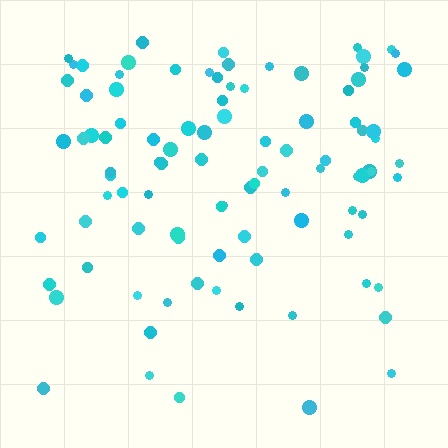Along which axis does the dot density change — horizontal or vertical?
Vertical.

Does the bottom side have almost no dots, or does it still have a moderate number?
Still a moderate number, just noticeably fewer than the top.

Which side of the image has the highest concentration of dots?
The top.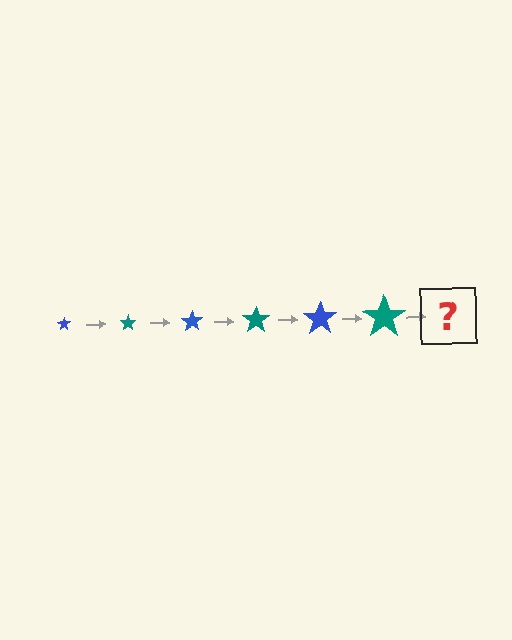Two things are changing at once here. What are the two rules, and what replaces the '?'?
The two rules are that the star grows larger each step and the color cycles through blue and teal. The '?' should be a blue star, larger than the previous one.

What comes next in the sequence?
The next element should be a blue star, larger than the previous one.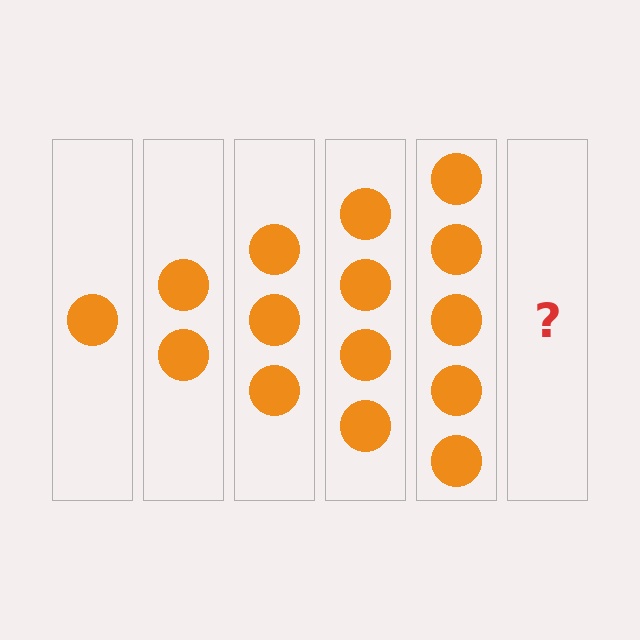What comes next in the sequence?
The next element should be 6 circles.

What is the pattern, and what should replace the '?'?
The pattern is that each step adds one more circle. The '?' should be 6 circles.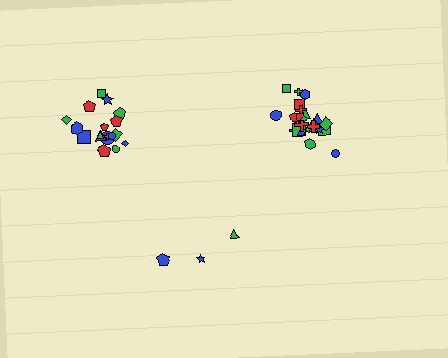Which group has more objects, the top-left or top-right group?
The top-right group.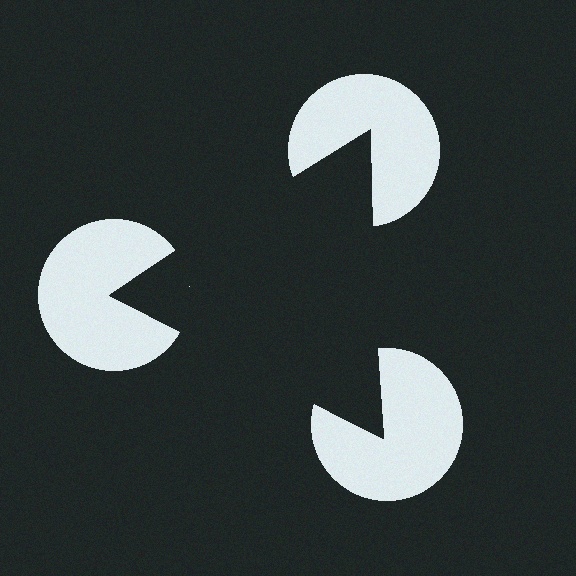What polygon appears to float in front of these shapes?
An illusory triangle — its edges are inferred from the aligned wedge cuts in the pac-man discs, not physically drawn.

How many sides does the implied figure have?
3 sides.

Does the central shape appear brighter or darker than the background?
It typically appears slightly darker than the background, even though no actual brightness change is drawn.